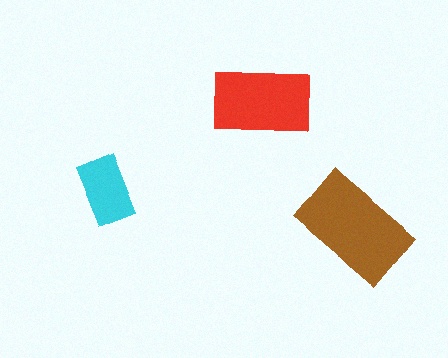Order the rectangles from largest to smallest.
the brown one, the red one, the cyan one.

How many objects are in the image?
There are 3 objects in the image.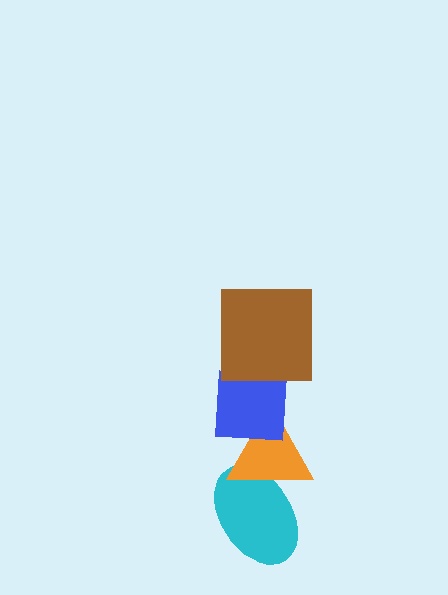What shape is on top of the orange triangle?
The blue square is on top of the orange triangle.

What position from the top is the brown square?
The brown square is 1st from the top.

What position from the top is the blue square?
The blue square is 2nd from the top.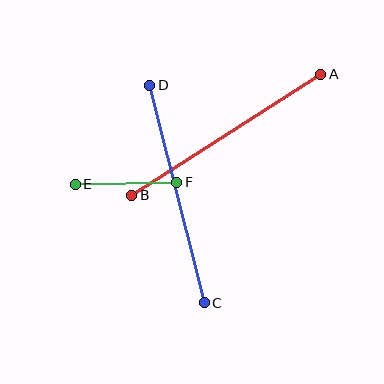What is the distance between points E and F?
The distance is approximately 101 pixels.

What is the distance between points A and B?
The distance is approximately 224 pixels.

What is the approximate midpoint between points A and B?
The midpoint is at approximately (226, 135) pixels.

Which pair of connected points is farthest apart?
Points A and B are farthest apart.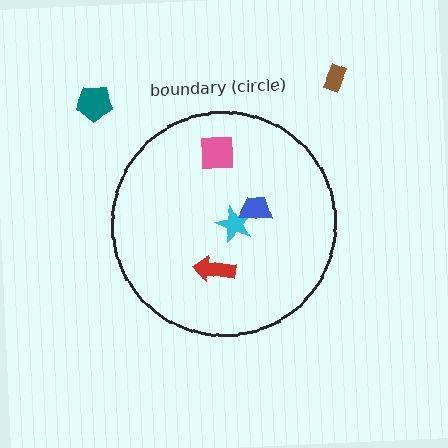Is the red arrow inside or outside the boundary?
Inside.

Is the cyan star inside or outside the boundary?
Inside.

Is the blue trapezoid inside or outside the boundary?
Inside.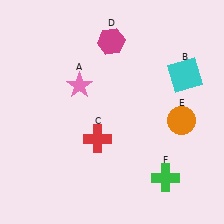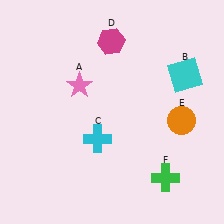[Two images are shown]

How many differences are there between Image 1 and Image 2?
There is 1 difference between the two images.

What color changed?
The cross (C) changed from red in Image 1 to cyan in Image 2.